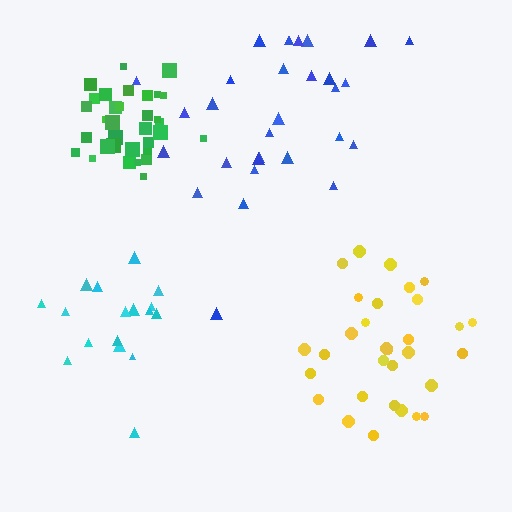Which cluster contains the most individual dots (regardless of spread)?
Green (33).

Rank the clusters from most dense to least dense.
green, yellow, cyan, blue.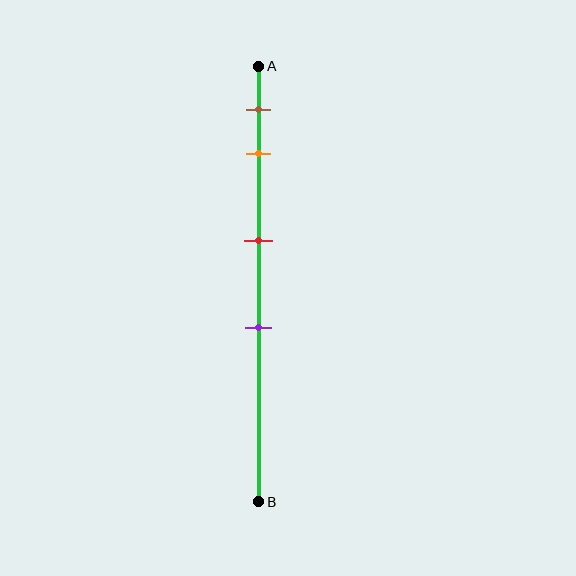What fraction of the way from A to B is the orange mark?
The orange mark is approximately 20% (0.2) of the way from A to B.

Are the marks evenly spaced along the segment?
No, the marks are not evenly spaced.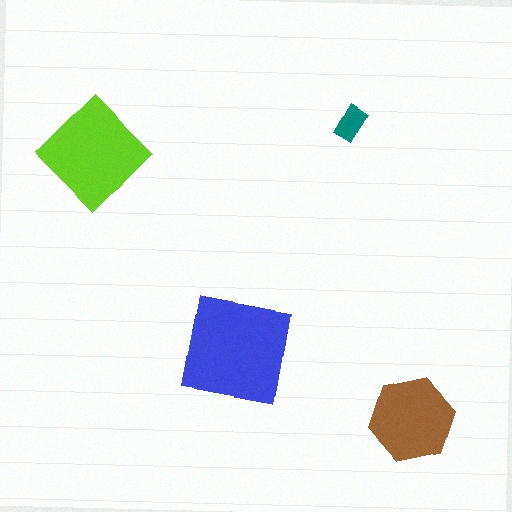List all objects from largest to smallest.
The blue square, the lime diamond, the brown hexagon, the teal rectangle.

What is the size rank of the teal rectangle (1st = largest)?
4th.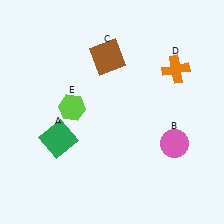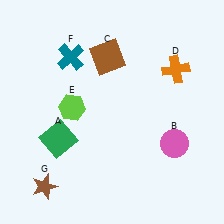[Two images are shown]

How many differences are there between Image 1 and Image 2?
There are 2 differences between the two images.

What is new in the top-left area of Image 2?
A teal cross (F) was added in the top-left area of Image 2.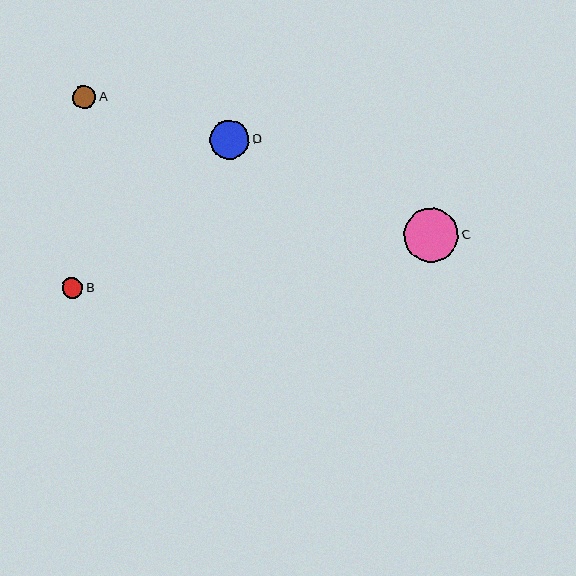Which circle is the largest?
Circle C is the largest with a size of approximately 54 pixels.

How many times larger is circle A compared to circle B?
Circle A is approximately 1.1 times the size of circle B.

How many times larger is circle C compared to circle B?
Circle C is approximately 2.6 times the size of circle B.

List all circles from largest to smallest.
From largest to smallest: C, D, A, B.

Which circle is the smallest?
Circle B is the smallest with a size of approximately 21 pixels.